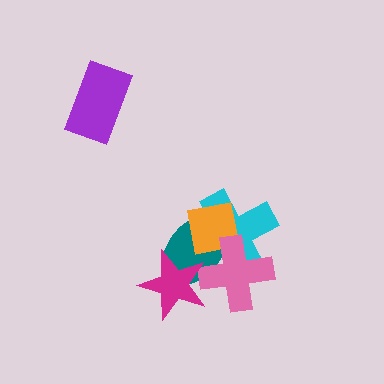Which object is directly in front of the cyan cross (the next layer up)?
The teal ellipse is directly in front of the cyan cross.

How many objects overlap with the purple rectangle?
0 objects overlap with the purple rectangle.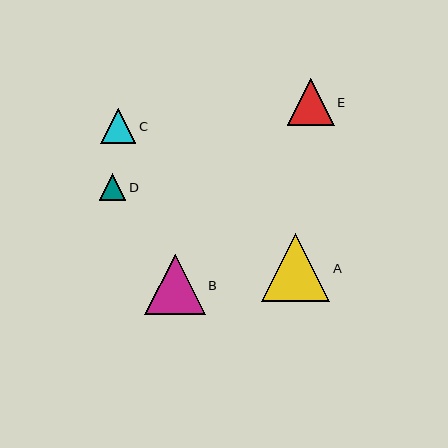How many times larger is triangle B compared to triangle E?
Triangle B is approximately 1.3 times the size of triangle E.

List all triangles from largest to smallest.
From largest to smallest: A, B, E, C, D.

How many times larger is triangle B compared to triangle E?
Triangle B is approximately 1.3 times the size of triangle E.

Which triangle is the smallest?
Triangle D is the smallest with a size of approximately 27 pixels.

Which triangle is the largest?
Triangle A is the largest with a size of approximately 68 pixels.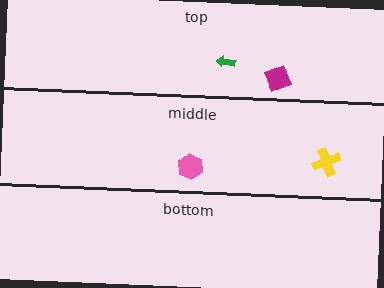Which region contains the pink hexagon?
The middle region.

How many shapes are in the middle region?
2.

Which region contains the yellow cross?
The middle region.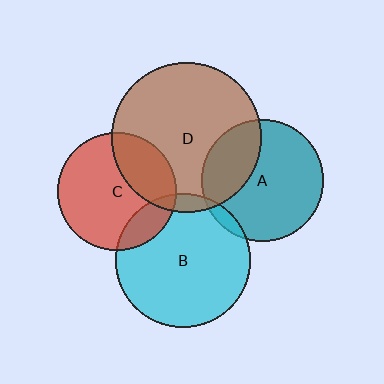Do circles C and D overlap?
Yes.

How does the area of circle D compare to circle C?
Approximately 1.6 times.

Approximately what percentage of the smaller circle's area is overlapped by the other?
Approximately 30%.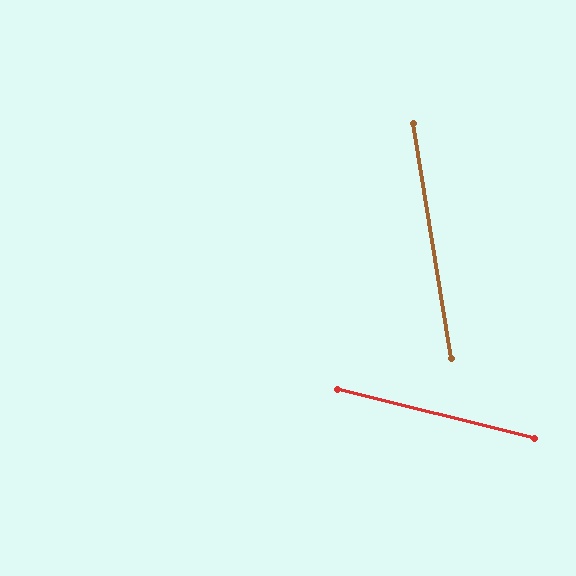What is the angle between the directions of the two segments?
Approximately 67 degrees.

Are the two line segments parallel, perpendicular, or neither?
Neither parallel nor perpendicular — they differ by about 67°.